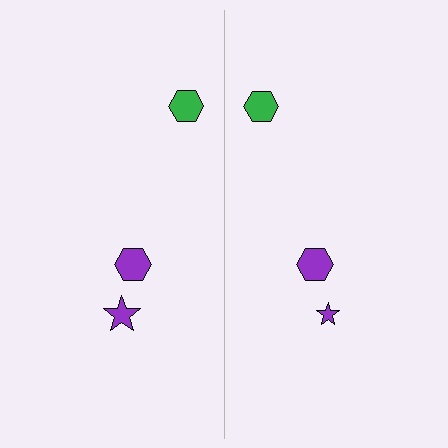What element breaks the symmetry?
The purple star on the right side has a different size than its mirror counterpart.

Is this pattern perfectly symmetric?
No, the pattern is not perfectly symmetric. The purple star on the right side has a different size than its mirror counterpart.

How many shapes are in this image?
There are 6 shapes in this image.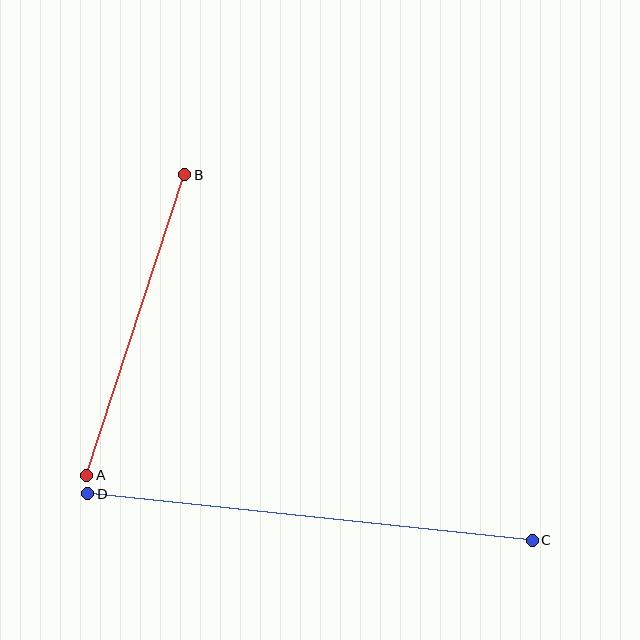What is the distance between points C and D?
The distance is approximately 447 pixels.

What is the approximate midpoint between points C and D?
The midpoint is at approximately (310, 517) pixels.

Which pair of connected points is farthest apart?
Points C and D are farthest apart.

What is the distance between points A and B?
The distance is approximately 316 pixels.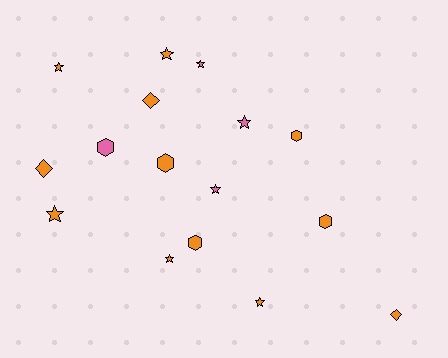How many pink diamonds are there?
There are no pink diamonds.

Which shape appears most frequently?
Star, with 8 objects.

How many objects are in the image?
There are 16 objects.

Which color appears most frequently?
Orange, with 12 objects.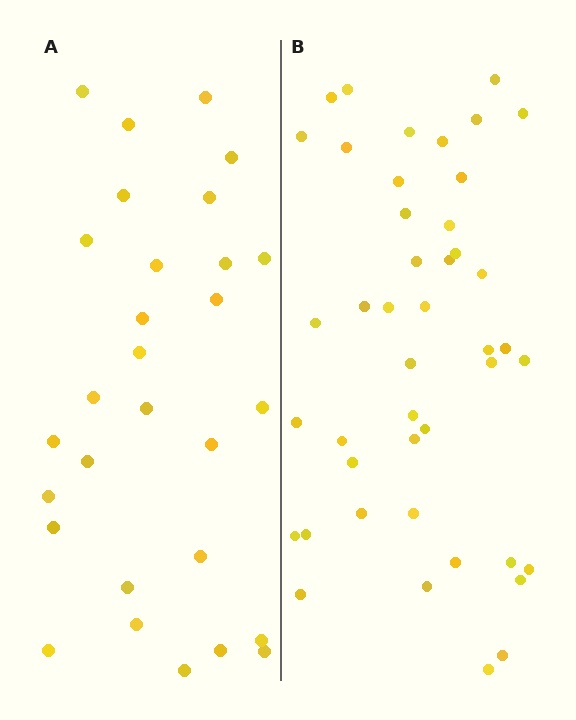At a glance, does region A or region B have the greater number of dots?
Region B (the right region) has more dots.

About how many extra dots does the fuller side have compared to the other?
Region B has approximately 15 more dots than region A.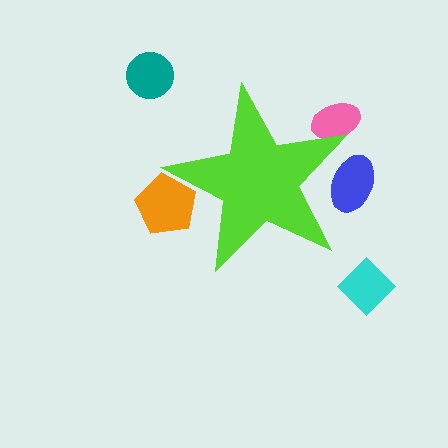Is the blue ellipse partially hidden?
Yes, the blue ellipse is partially hidden behind the lime star.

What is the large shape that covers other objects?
A lime star.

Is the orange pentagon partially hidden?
Yes, the orange pentagon is partially hidden behind the lime star.